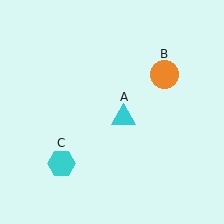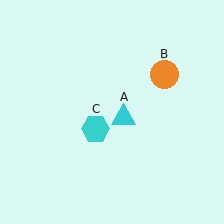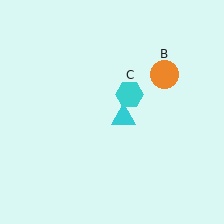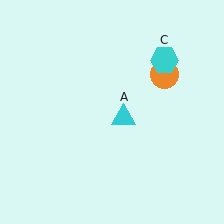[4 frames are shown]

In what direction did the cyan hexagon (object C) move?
The cyan hexagon (object C) moved up and to the right.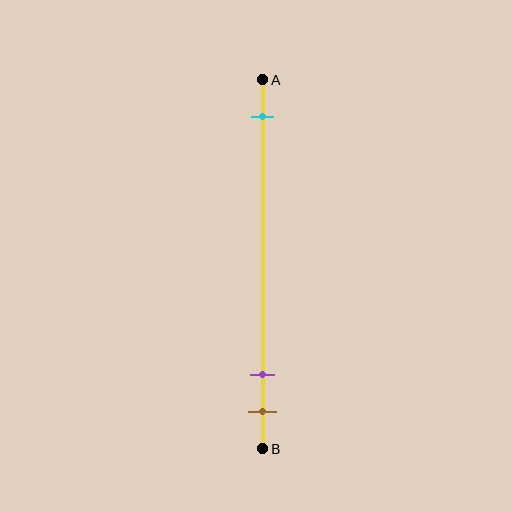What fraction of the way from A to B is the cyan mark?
The cyan mark is approximately 10% (0.1) of the way from A to B.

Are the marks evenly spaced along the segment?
No, the marks are not evenly spaced.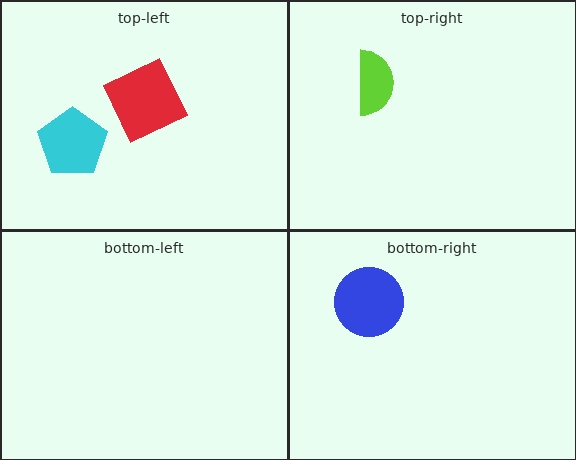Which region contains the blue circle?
The bottom-right region.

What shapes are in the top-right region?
The lime semicircle.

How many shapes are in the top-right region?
1.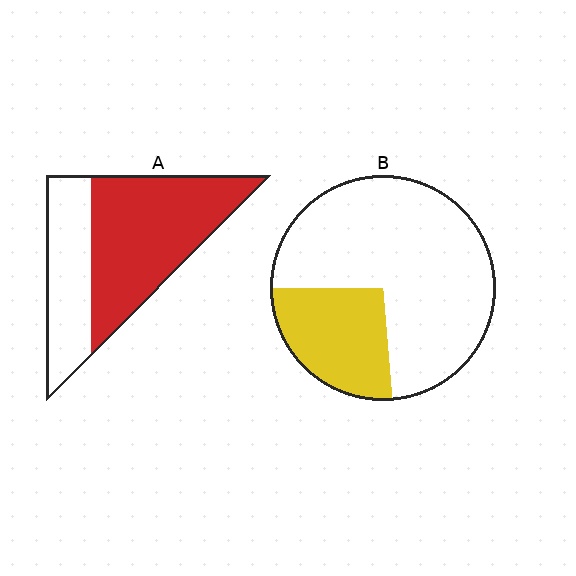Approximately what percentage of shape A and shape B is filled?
A is approximately 65% and B is approximately 25%.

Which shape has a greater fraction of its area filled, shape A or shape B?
Shape A.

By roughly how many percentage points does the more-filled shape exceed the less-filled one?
By roughly 40 percentage points (A over B).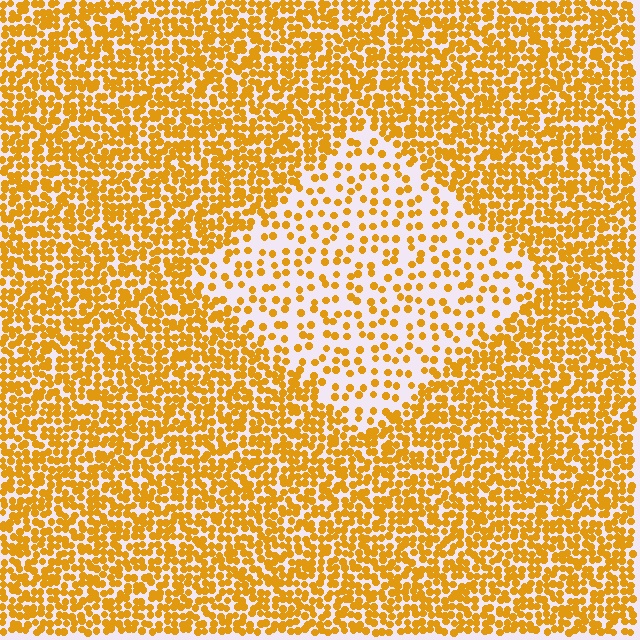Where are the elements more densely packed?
The elements are more densely packed outside the diamond boundary.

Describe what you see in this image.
The image contains small orange elements arranged at two different densities. A diamond-shaped region is visible where the elements are less densely packed than the surrounding area.